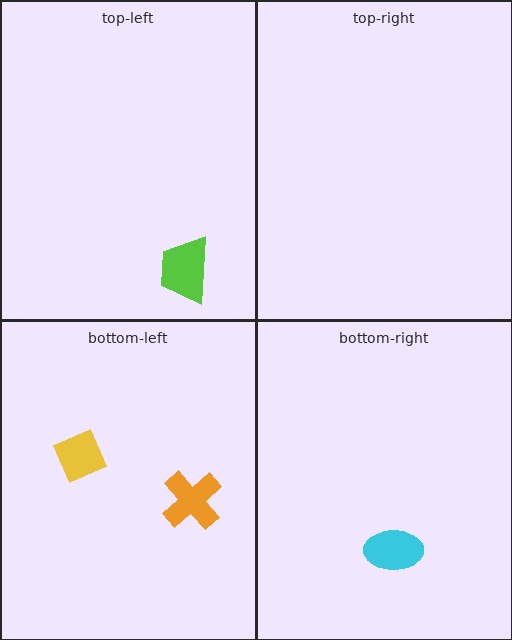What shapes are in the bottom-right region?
The cyan ellipse.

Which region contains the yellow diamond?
The bottom-left region.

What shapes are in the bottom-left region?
The yellow diamond, the orange cross.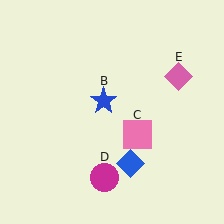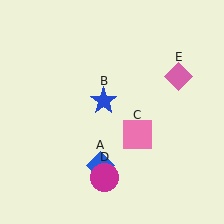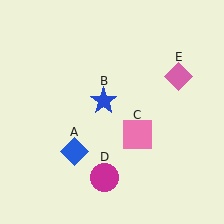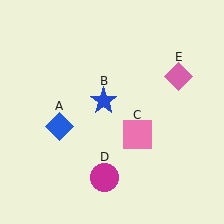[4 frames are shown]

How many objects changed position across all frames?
1 object changed position: blue diamond (object A).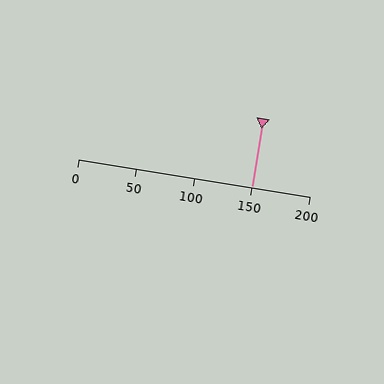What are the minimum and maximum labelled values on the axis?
The axis runs from 0 to 200.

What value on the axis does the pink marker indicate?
The marker indicates approximately 150.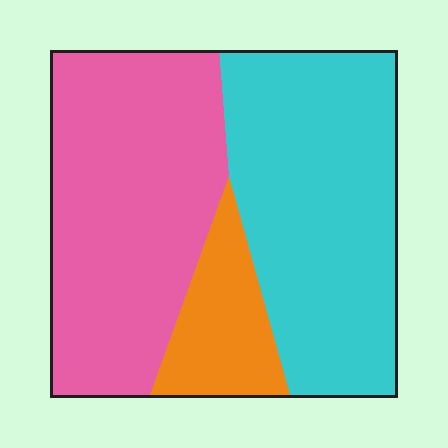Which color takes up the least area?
Orange, at roughly 15%.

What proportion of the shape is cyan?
Cyan covers roughly 45% of the shape.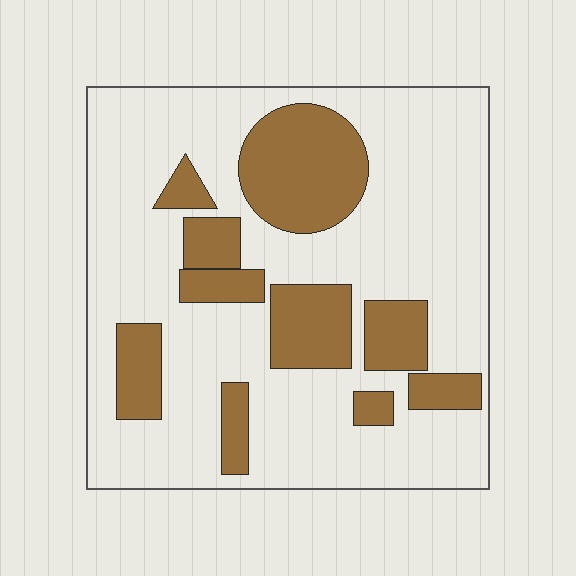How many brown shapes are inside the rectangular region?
10.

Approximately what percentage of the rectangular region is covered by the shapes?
Approximately 25%.